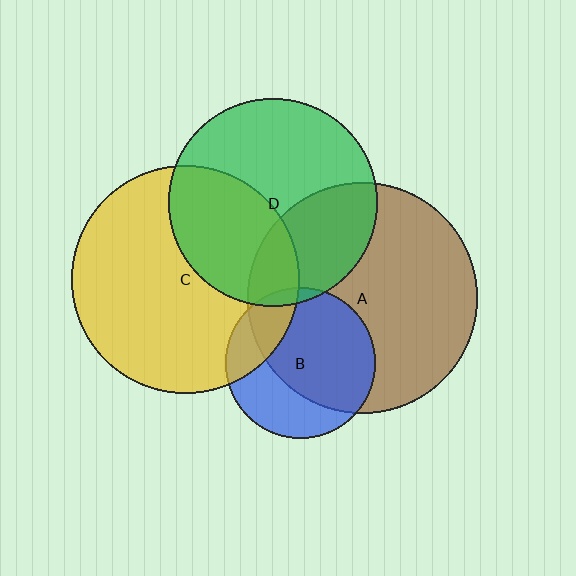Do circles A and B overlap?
Yes.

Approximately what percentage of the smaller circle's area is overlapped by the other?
Approximately 65%.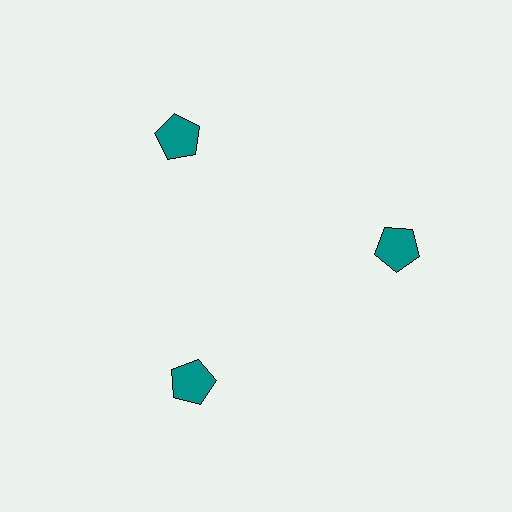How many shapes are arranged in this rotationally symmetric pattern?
There are 3 shapes, arranged in 3 groups of 1.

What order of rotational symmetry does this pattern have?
This pattern has 3-fold rotational symmetry.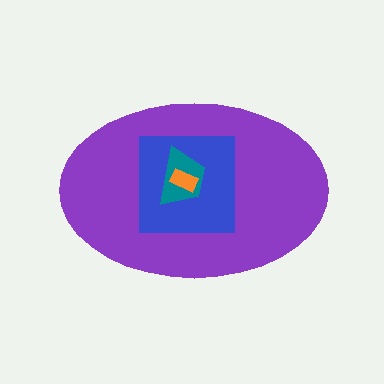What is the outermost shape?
The purple ellipse.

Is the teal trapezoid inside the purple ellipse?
Yes.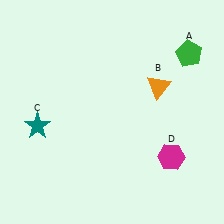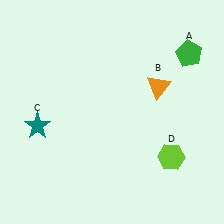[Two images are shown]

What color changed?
The hexagon (D) changed from magenta in Image 1 to lime in Image 2.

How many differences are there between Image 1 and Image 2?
There is 1 difference between the two images.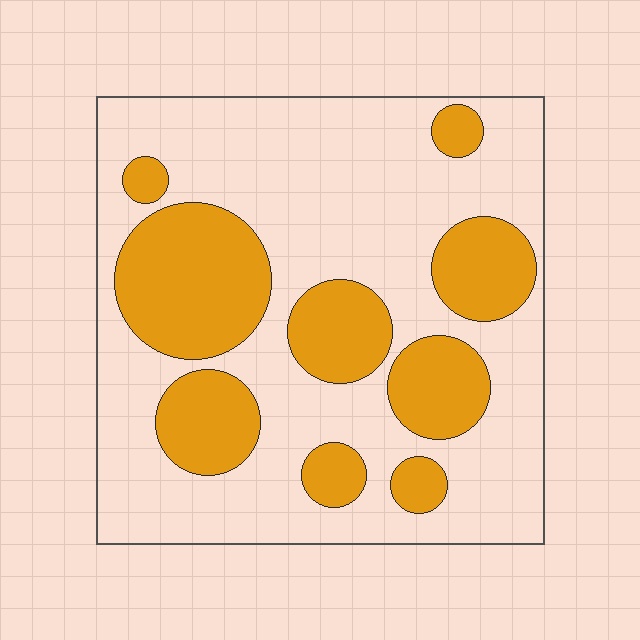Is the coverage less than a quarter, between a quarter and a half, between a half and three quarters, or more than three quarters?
Between a quarter and a half.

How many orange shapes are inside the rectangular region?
9.